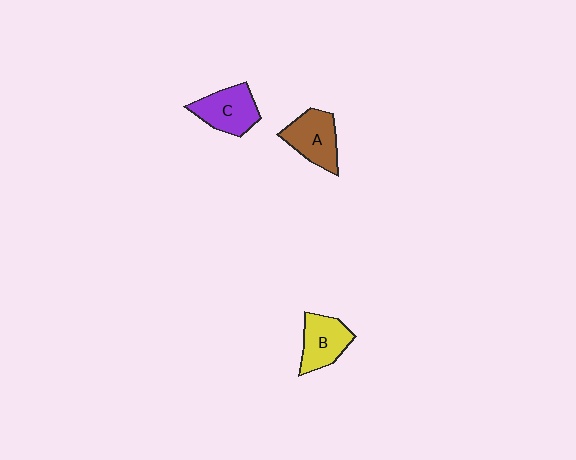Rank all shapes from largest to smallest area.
From largest to smallest: A (brown), C (purple), B (yellow).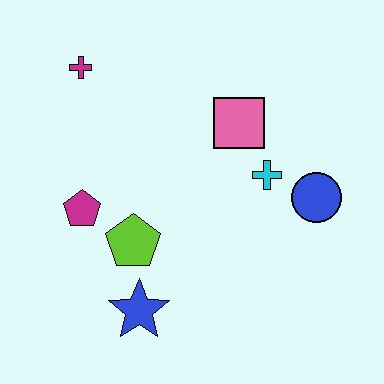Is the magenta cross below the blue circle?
No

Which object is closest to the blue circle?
The cyan cross is closest to the blue circle.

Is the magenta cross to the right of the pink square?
No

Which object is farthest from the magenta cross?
The blue circle is farthest from the magenta cross.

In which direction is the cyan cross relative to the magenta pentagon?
The cyan cross is to the right of the magenta pentagon.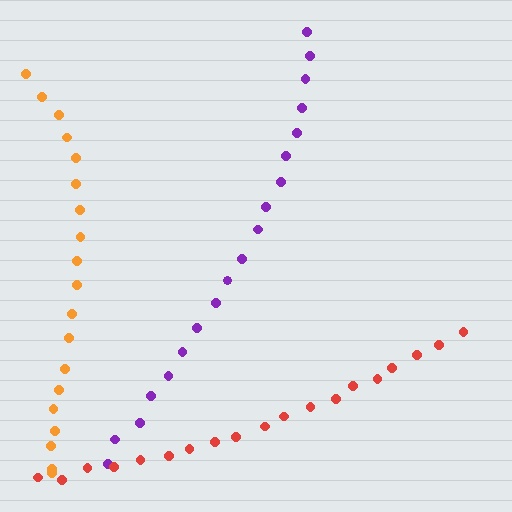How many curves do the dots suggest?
There are 3 distinct paths.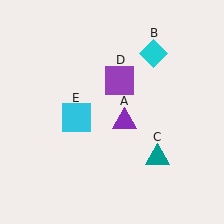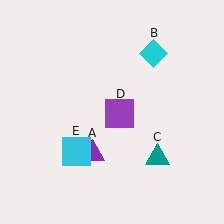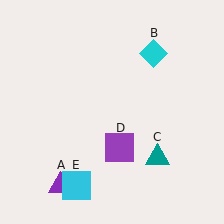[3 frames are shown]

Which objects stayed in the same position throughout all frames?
Cyan diamond (object B) and teal triangle (object C) remained stationary.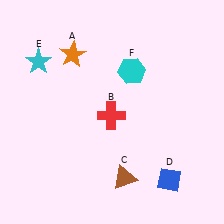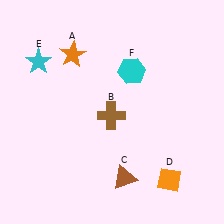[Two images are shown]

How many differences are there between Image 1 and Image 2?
There are 2 differences between the two images.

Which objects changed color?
B changed from red to brown. D changed from blue to orange.